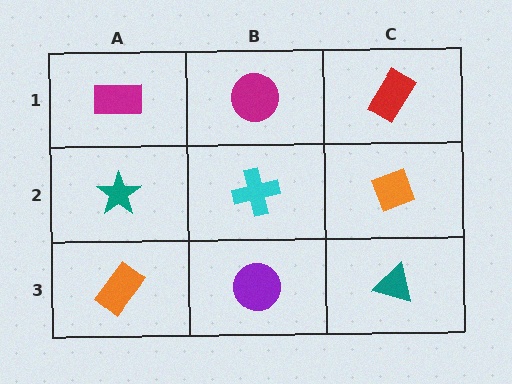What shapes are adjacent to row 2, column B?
A magenta circle (row 1, column B), a purple circle (row 3, column B), a teal star (row 2, column A), an orange diamond (row 2, column C).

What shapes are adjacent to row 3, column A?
A teal star (row 2, column A), a purple circle (row 3, column B).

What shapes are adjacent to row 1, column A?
A teal star (row 2, column A), a magenta circle (row 1, column B).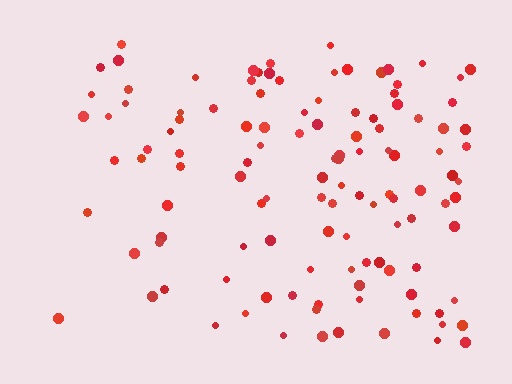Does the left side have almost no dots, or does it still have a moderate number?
Still a moderate number, just noticeably fewer than the right.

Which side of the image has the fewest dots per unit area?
The left.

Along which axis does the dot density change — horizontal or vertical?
Horizontal.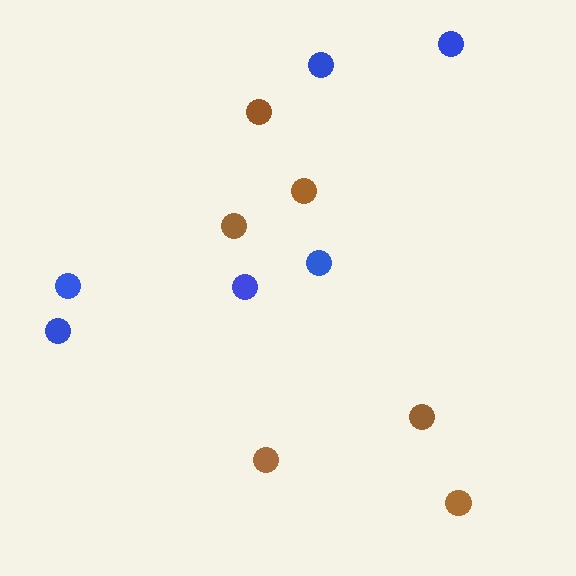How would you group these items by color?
There are 2 groups: one group of brown circles (6) and one group of blue circles (6).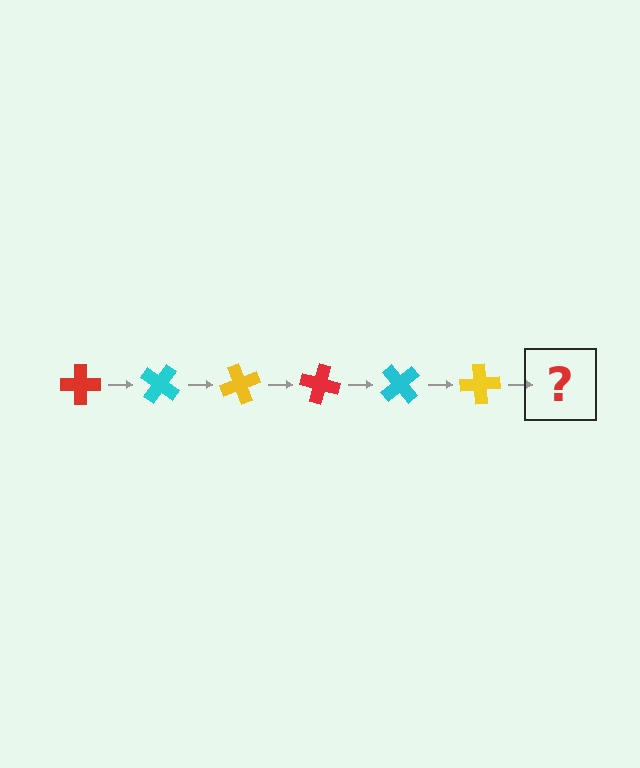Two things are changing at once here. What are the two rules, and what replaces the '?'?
The two rules are that it rotates 35 degrees each step and the color cycles through red, cyan, and yellow. The '?' should be a red cross, rotated 210 degrees from the start.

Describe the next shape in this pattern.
It should be a red cross, rotated 210 degrees from the start.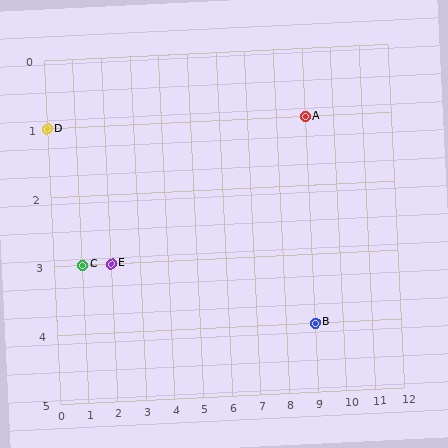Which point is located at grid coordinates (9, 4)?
Point B is at (9, 4).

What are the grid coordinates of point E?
Point E is at grid coordinates (2, 3).